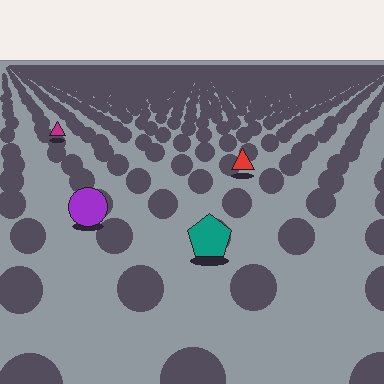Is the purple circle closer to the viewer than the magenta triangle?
Yes. The purple circle is closer — you can tell from the texture gradient: the ground texture is coarser near it.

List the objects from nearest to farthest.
From nearest to farthest: the teal pentagon, the purple circle, the red triangle, the magenta triangle.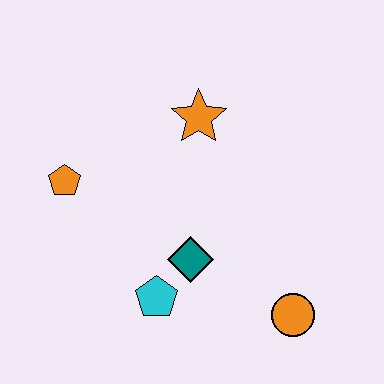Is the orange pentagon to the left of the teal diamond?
Yes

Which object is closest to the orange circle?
The teal diamond is closest to the orange circle.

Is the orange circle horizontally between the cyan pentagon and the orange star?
No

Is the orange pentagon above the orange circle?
Yes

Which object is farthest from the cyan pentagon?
The orange star is farthest from the cyan pentagon.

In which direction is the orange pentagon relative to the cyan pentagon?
The orange pentagon is above the cyan pentagon.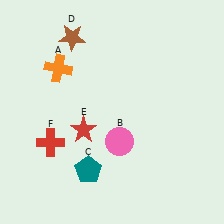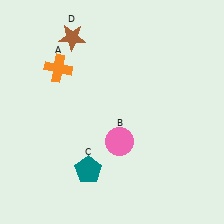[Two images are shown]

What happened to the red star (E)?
The red star (E) was removed in Image 2. It was in the bottom-left area of Image 1.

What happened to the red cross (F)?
The red cross (F) was removed in Image 2. It was in the bottom-left area of Image 1.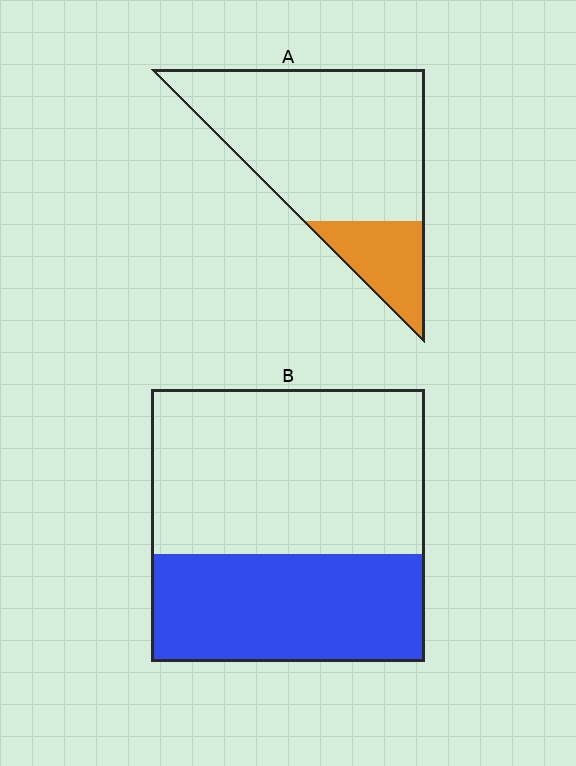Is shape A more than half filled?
No.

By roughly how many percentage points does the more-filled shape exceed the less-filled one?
By roughly 20 percentage points (B over A).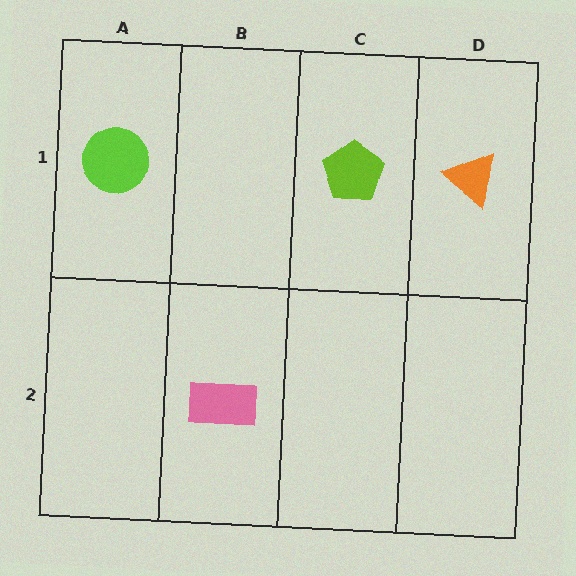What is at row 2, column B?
A pink rectangle.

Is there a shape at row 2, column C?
No, that cell is empty.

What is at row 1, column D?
An orange triangle.